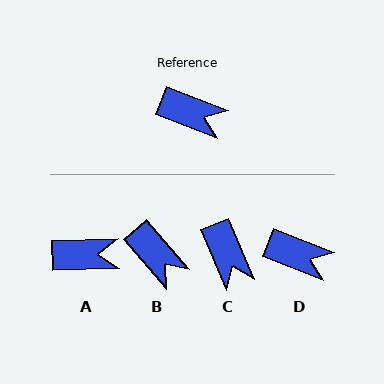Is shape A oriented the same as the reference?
No, it is off by about 23 degrees.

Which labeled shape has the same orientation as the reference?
D.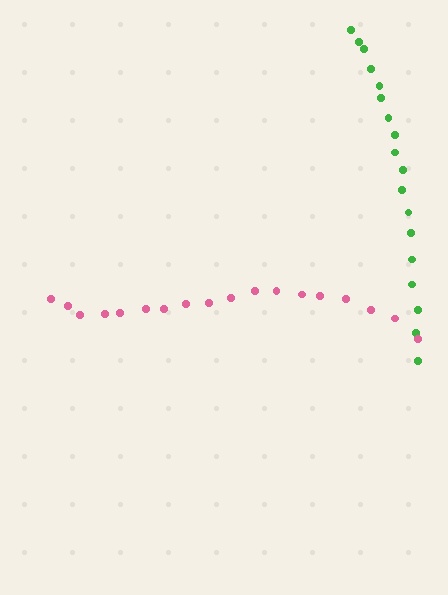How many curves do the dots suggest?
There are 2 distinct paths.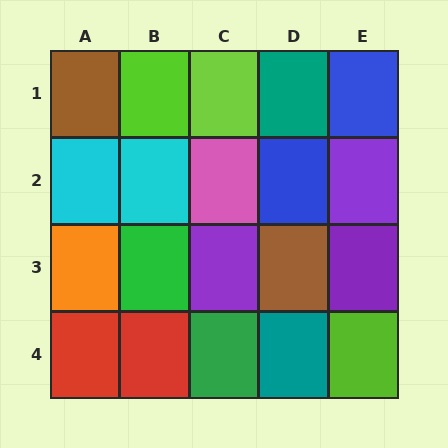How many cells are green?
2 cells are green.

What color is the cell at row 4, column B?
Red.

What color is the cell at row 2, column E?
Purple.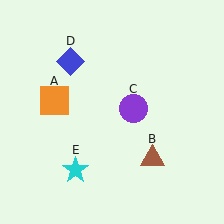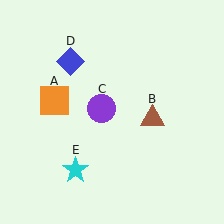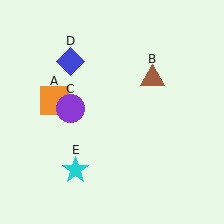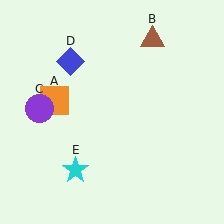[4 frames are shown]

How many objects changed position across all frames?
2 objects changed position: brown triangle (object B), purple circle (object C).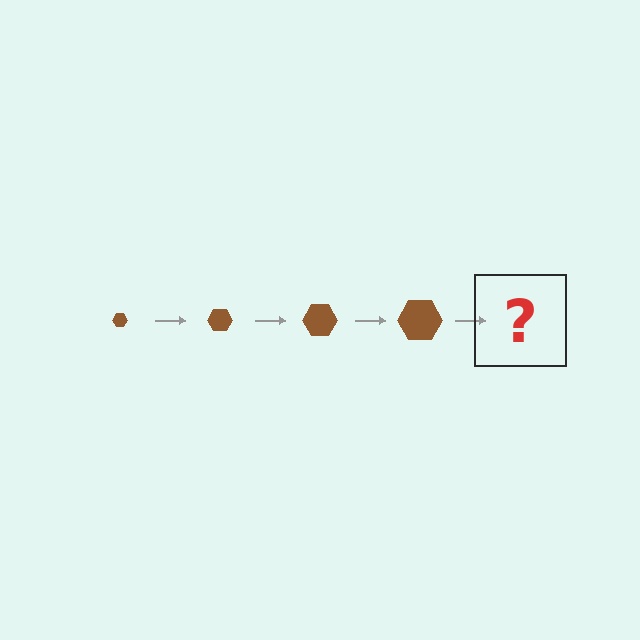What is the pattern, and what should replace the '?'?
The pattern is that the hexagon gets progressively larger each step. The '?' should be a brown hexagon, larger than the previous one.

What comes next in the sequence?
The next element should be a brown hexagon, larger than the previous one.